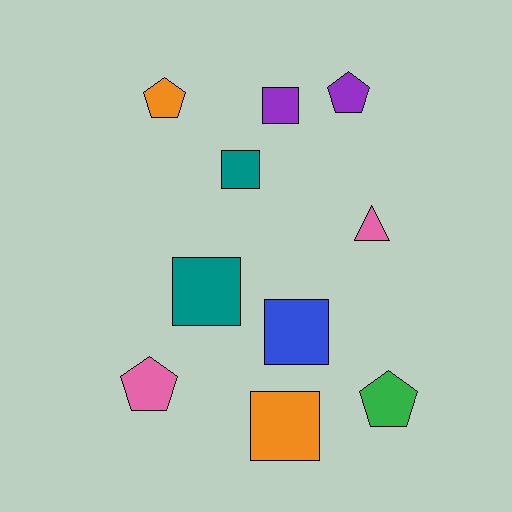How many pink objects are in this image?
There are 2 pink objects.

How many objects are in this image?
There are 10 objects.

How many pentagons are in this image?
There are 4 pentagons.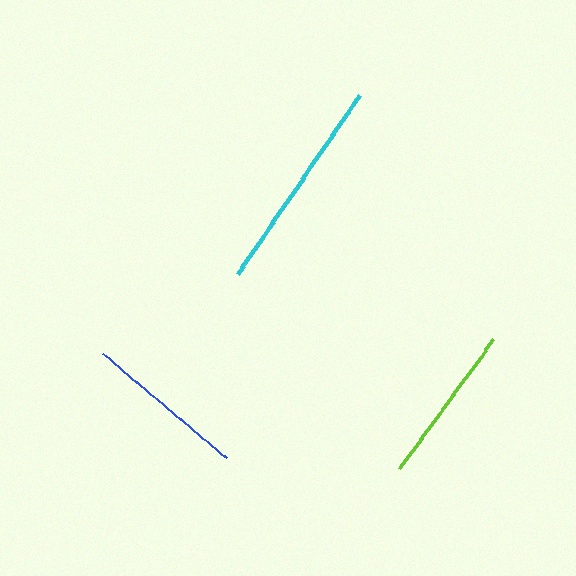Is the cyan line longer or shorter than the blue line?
The cyan line is longer than the blue line.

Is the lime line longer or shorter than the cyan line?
The cyan line is longer than the lime line.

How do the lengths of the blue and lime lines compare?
The blue and lime lines are approximately the same length.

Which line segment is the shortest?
The lime line is the shortest at approximately 160 pixels.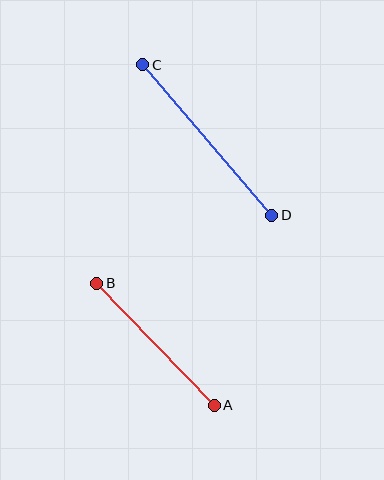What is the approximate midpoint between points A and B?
The midpoint is at approximately (156, 344) pixels.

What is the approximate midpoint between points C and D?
The midpoint is at approximately (207, 140) pixels.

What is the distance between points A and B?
The distance is approximately 169 pixels.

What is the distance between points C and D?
The distance is approximately 198 pixels.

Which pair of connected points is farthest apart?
Points C and D are farthest apart.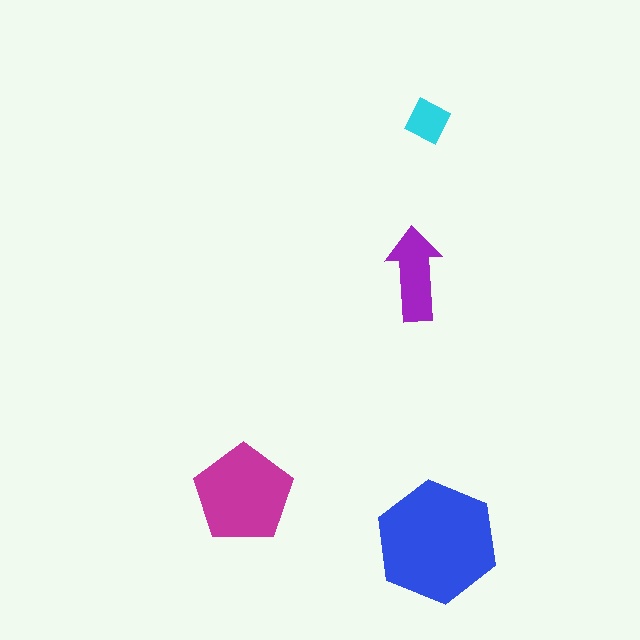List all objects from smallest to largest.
The cyan square, the purple arrow, the magenta pentagon, the blue hexagon.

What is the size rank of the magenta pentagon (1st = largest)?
2nd.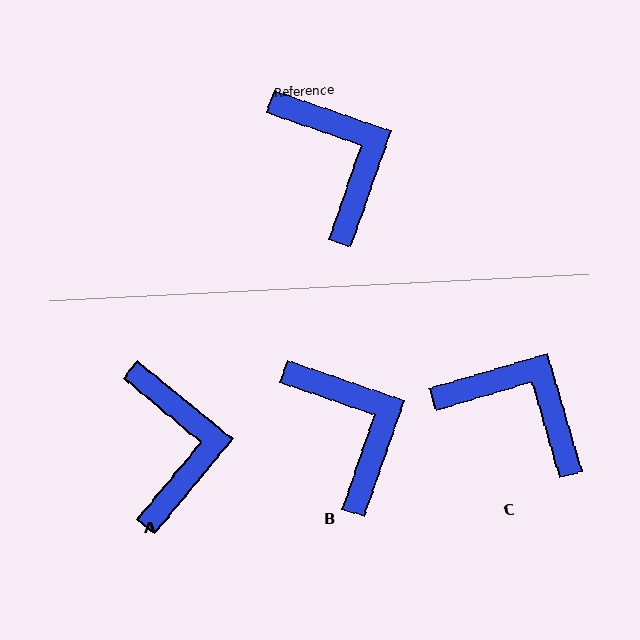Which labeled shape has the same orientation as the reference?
B.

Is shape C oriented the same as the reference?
No, it is off by about 35 degrees.